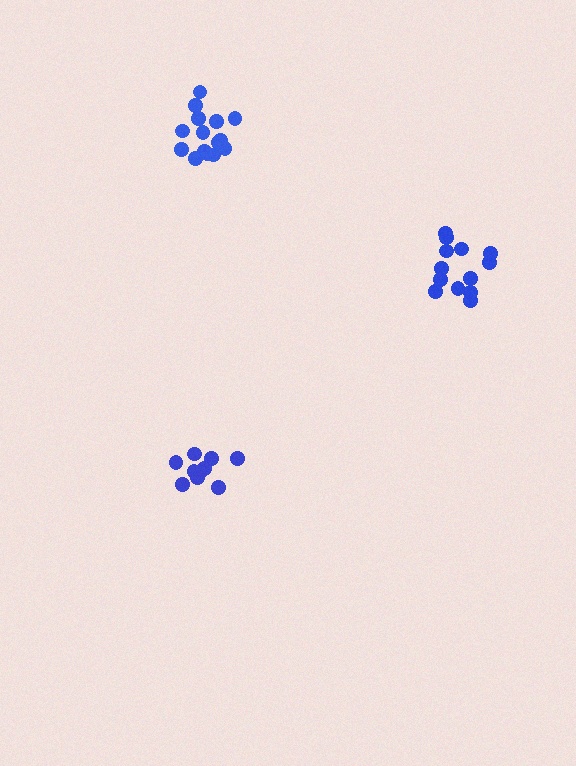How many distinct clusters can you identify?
There are 3 distinct clusters.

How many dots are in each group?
Group 1: 13 dots, Group 2: 10 dots, Group 3: 15 dots (38 total).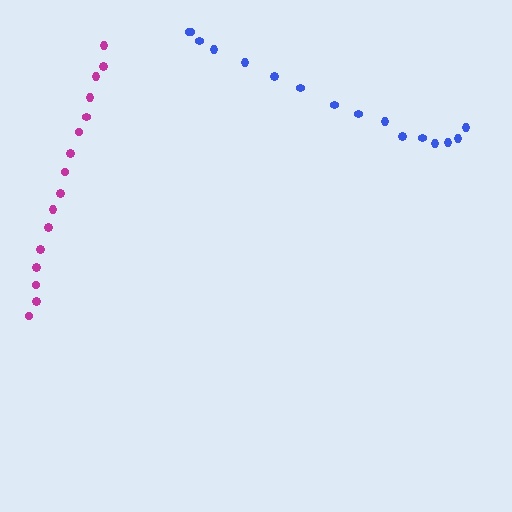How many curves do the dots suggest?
There are 2 distinct paths.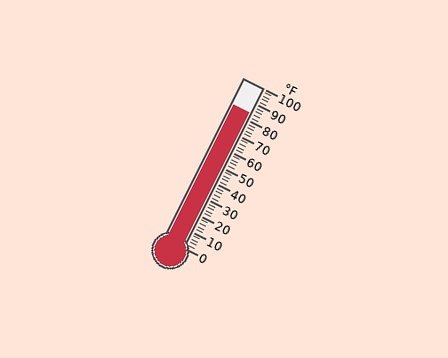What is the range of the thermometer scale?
The thermometer scale ranges from 0°F to 100°F.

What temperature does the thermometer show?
The thermometer shows approximately 84°F.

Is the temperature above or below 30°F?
The temperature is above 30°F.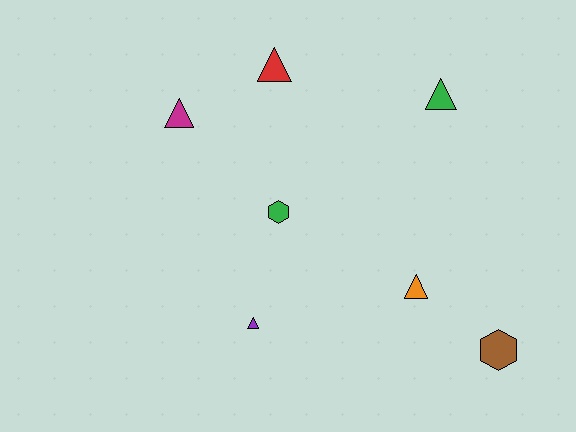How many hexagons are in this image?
There are 2 hexagons.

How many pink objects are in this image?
There are no pink objects.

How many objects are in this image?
There are 7 objects.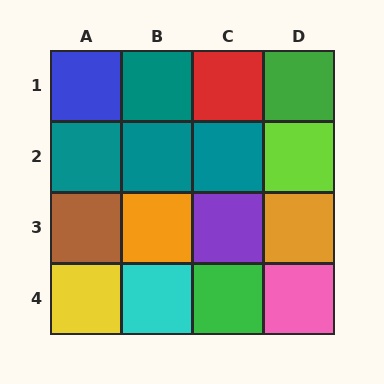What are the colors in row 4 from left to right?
Yellow, cyan, green, pink.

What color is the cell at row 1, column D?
Green.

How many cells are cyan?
1 cell is cyan.